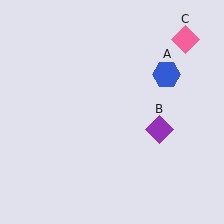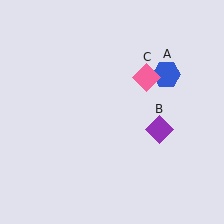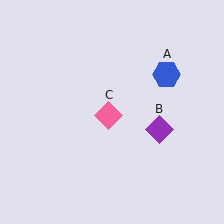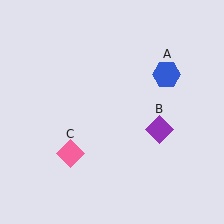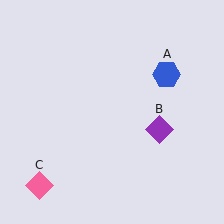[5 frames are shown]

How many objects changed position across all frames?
1 object changed position: pink diamond (object C).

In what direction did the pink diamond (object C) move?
The pink diamond (object C) moved down and to the left.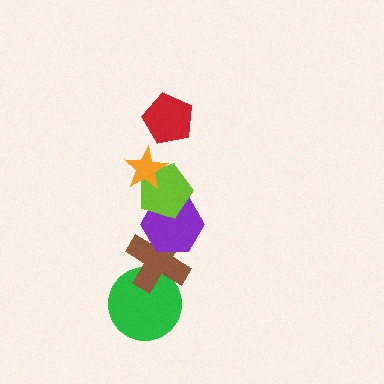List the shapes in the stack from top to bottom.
From top to bottom: the red pentagon, the orange star, the lime pentagon, the purple hexagon, the brown cross, the green circle.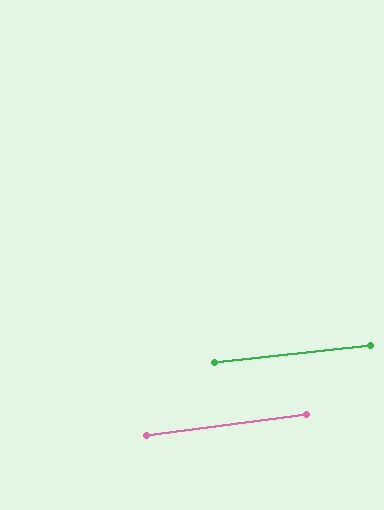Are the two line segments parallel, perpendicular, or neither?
Parallel — their directions differ by only 1.2°.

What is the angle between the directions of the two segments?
Approximately 1 degree.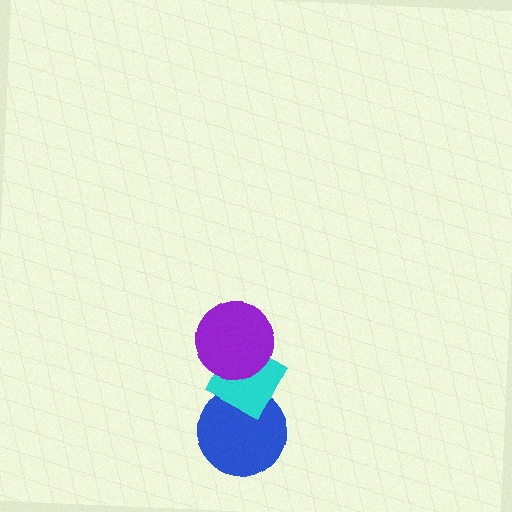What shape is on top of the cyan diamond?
The purple circle is on top of the cyan diamond.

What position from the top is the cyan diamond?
The cyan diamond is 2nd from the top.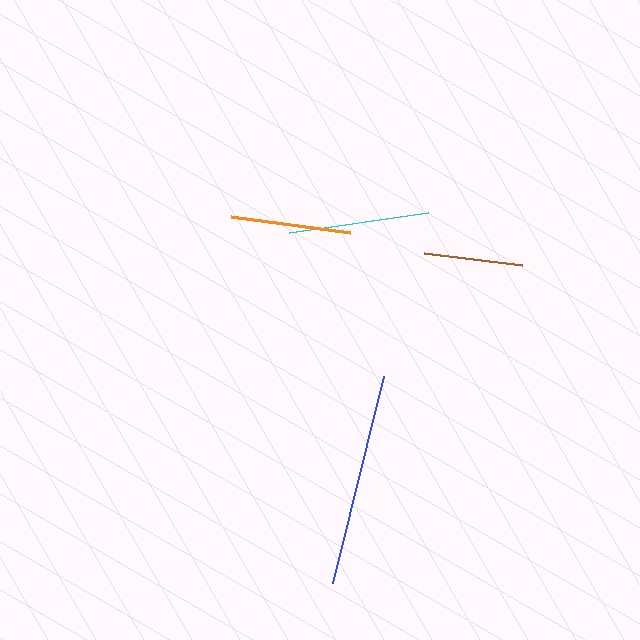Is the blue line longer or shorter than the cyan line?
The blue line is longer than the cyan line.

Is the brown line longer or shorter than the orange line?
The orange line is longer than the brown line.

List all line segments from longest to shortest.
From longest to shortest: blue, cyan, orange, brown.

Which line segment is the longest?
The blue line is the longest at approximately 213 pixels.